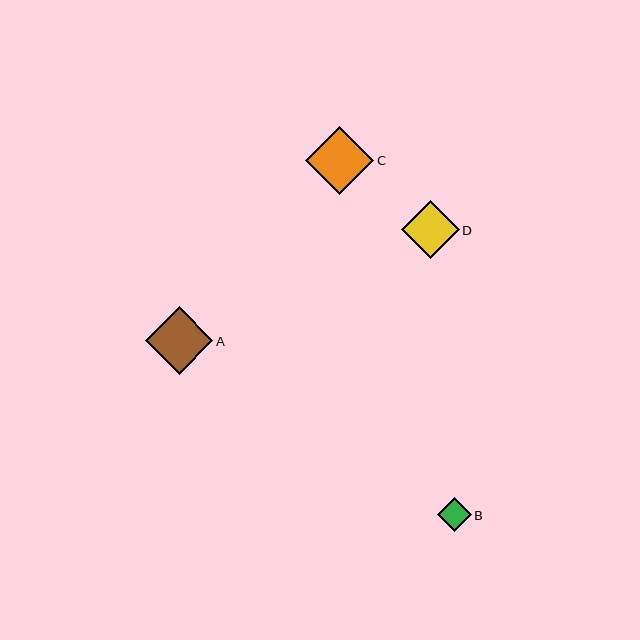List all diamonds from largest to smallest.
From largest to smallest: C, A, D, B.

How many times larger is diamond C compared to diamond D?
Diamond C is approximately 1.2 times the size of diamond D.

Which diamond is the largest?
Diamond C is the largest with a size of approximately 68 pixels.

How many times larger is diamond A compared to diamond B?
Diamond A is approximately 2.0 times the size of diamond B.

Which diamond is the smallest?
Diamond B is the smallest with a size of approximately 34 pixels.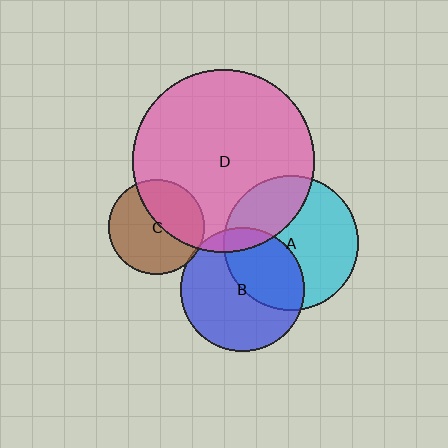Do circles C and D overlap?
Yes.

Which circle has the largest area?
Circle D (pink).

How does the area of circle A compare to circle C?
Approximately 2.0 times.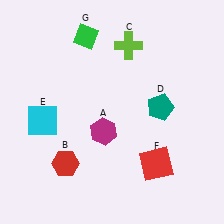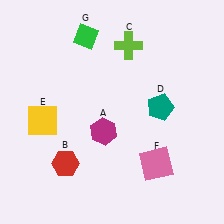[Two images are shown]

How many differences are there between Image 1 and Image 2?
There are 2 differences between the two images.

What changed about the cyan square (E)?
In Image 1, E is cyan. In Image 2, it changed to yellow.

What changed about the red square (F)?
In Image 1, F is red. In Image 2, it changed to pink.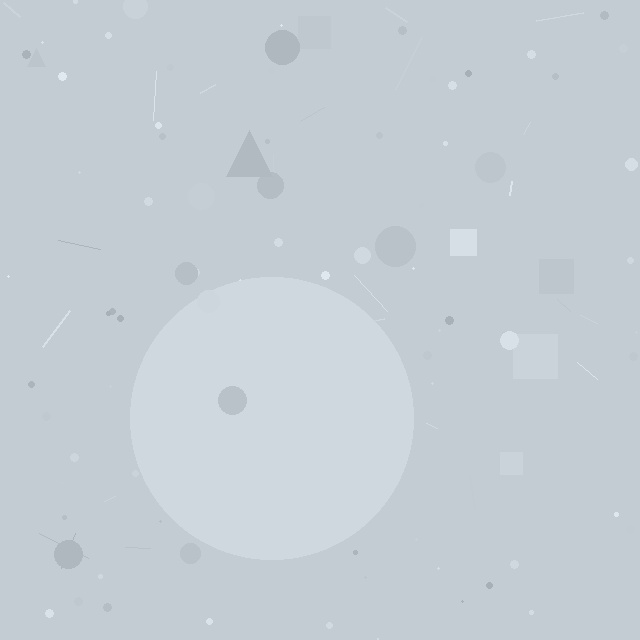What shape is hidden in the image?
A circle is hidden in the image.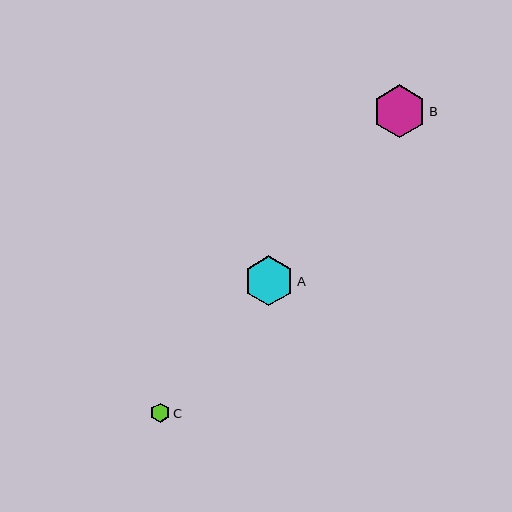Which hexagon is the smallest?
Hexagon C is the smallest with a size of approximately 19 pixels.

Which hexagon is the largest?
Hexagon B is the largest with a size of approximately 53 pixels.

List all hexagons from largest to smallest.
From largest to smallest: B, A, C.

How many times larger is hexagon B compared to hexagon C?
Hexagon B is approximately 2.8 times the size of hexagon C.